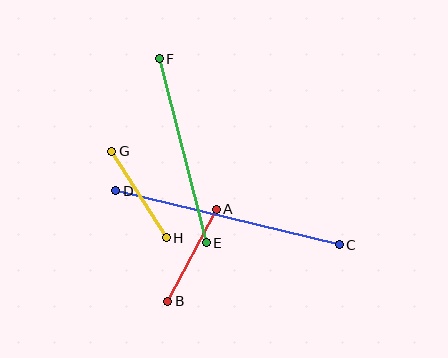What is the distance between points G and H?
The distance is approximately 103 pixels.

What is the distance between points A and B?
The distance is approximately 104 pixels.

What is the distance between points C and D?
The distance is approximately 230 pixels.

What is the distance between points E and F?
The distance is approximately 190 pixels.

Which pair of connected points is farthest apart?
Points C and D are farthest apart.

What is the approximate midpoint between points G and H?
The midpoint is at approximately (139, 195) pixels.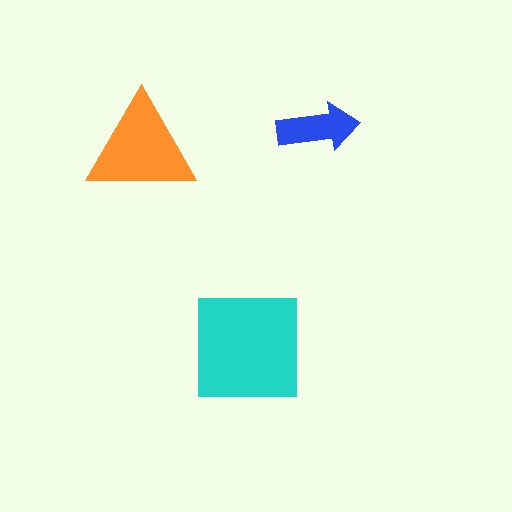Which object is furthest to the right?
The blue arrow is rightmost.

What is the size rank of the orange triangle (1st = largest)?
2nd.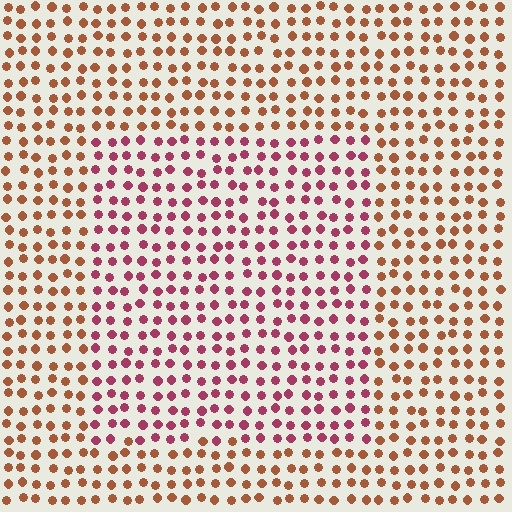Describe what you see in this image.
The image is filled with small brown elements in a uniform arrangement. A rectangle-shaped region is visible where the elements are tinted to a slightly different hue, forming a subtle color boundary.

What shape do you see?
I see a rectangle.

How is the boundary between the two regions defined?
The boundary is defined purely by a slight shift in hue (about 42 degrees). Spacing, size, and orientation are identical on both sides.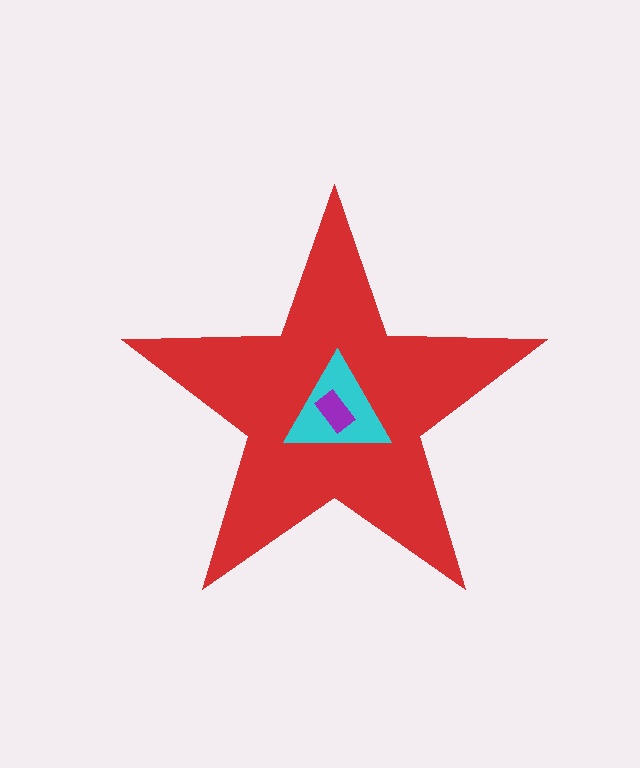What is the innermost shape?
The purple rectangle.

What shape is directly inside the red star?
The cyan triangle.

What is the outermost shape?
The red star.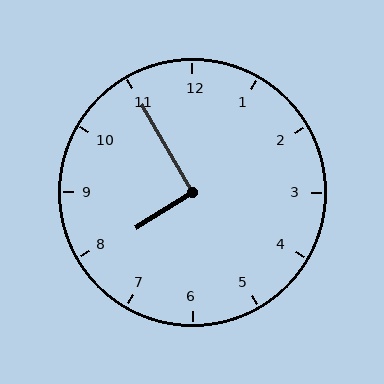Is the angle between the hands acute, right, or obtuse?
It is right.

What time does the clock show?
7:55.